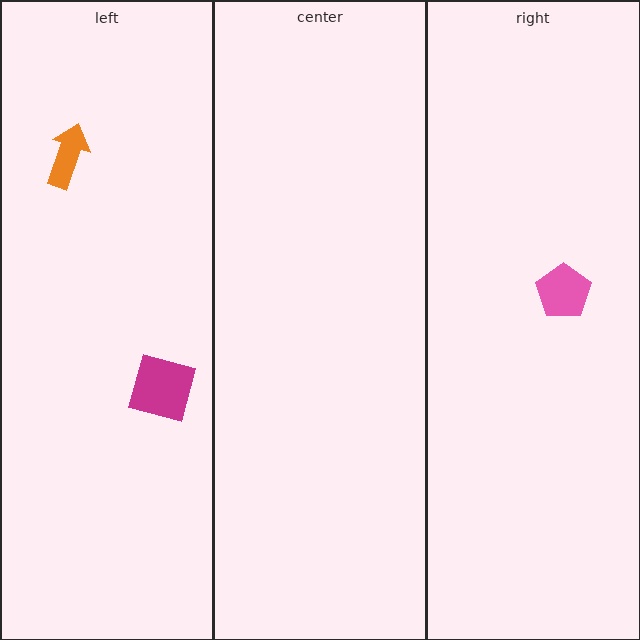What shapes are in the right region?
The pink pentagon.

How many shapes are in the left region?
2.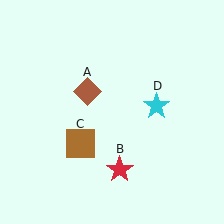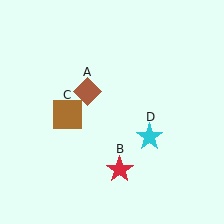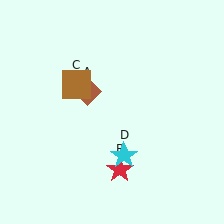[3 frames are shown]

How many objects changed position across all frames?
2 objects changed position: brown square (object C), cyan star (object D).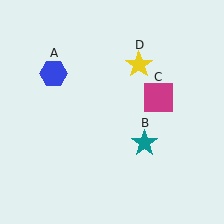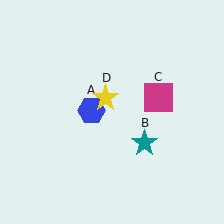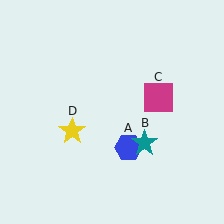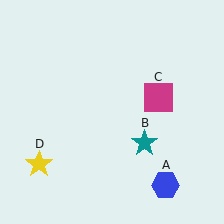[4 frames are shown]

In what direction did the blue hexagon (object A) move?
The blue hexagon (object A) moved down and to the right.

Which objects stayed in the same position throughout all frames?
Teal star (object B) and magenta square (object C) remained stationary.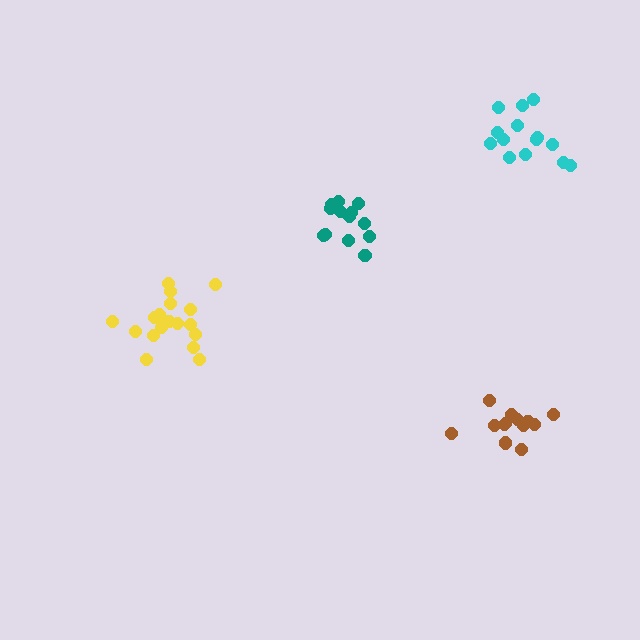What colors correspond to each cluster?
The clusters are colored: cyan, teal, brown, yellow.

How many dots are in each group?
Group 1: 14 dots, Group 2: 13 dots, Group 3: 13 dots, Group 4: 18 dots (58 total).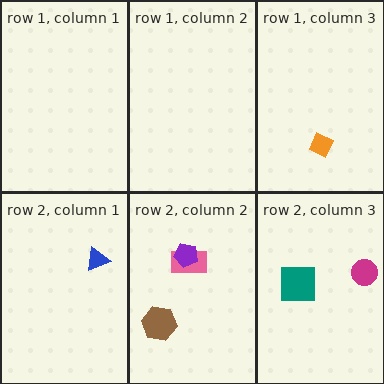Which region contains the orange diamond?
The row 1, column 3 region.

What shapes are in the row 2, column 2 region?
The brown hexagon, the pink rectangle, the purple pentagon.